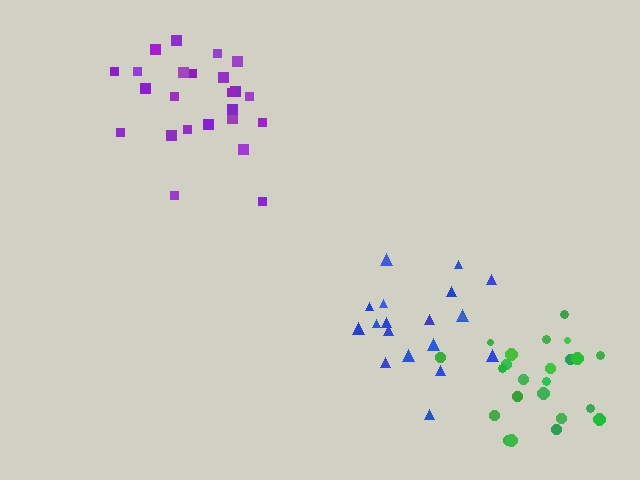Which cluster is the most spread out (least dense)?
Blue.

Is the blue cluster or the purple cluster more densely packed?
Purple.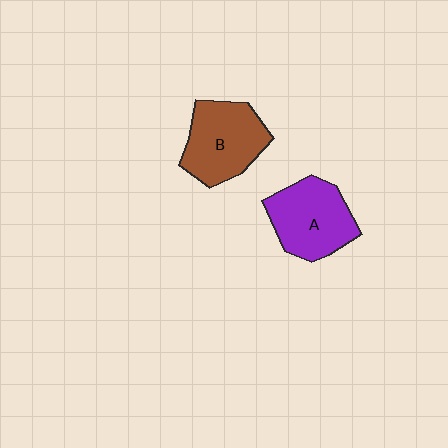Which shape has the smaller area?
Shape A (purple).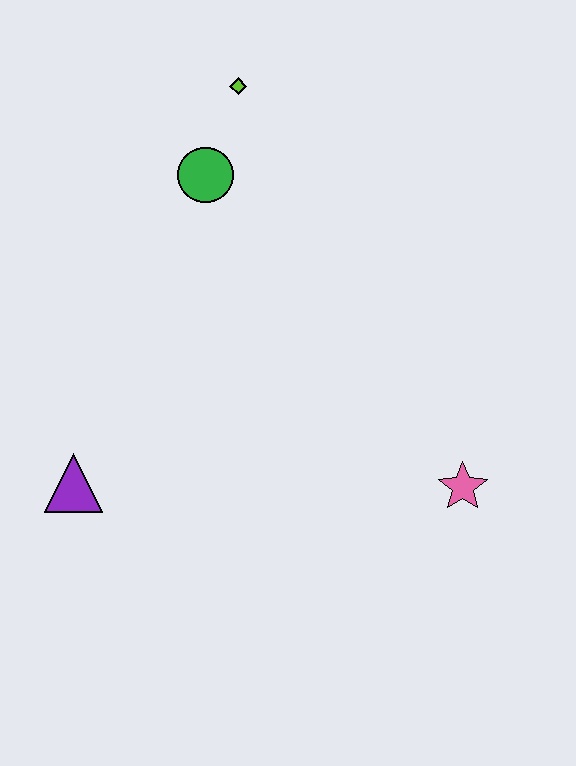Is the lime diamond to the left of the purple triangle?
No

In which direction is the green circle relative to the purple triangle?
The green circle is above the purple triangle.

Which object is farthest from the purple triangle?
The lime diamond is farthest from the purple triangle.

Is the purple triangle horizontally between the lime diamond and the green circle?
No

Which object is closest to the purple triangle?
The green circle is closest to the purple triangle.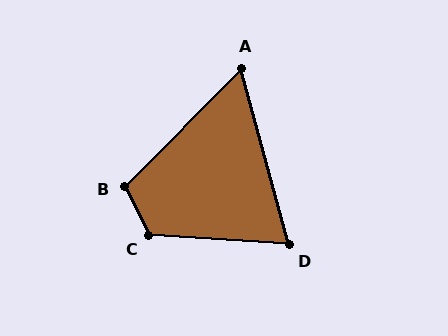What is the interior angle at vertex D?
Approximately 71 degrees (acute).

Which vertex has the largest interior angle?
C, at approximately 120 degrees.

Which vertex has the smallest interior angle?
A, at approximately 60 degrees.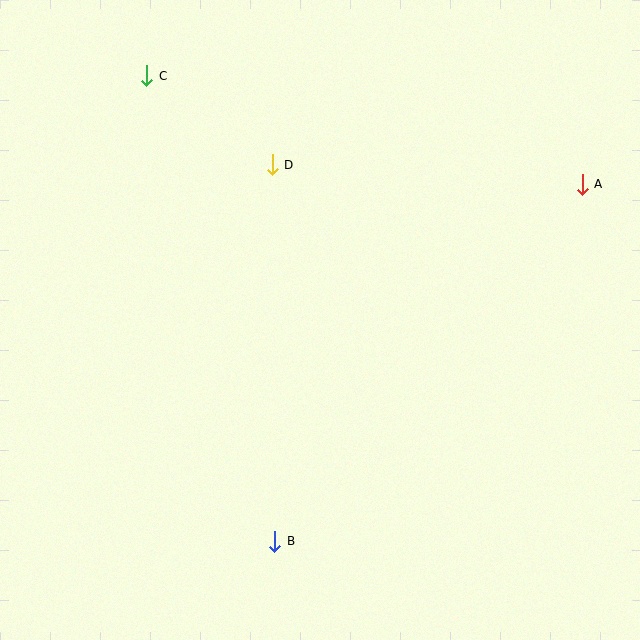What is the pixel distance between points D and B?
The distance between D and B is 376 pixels.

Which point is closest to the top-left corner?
Point C is closest to the top-left corner.